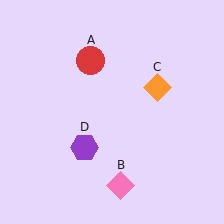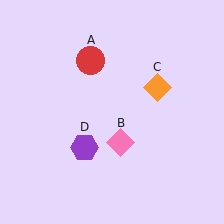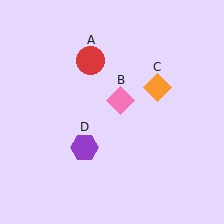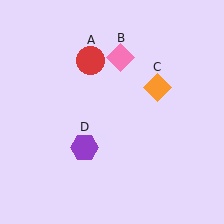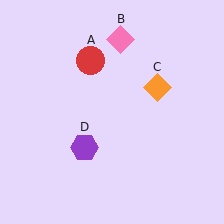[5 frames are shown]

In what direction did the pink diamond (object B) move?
The pink diamond (object B) moved up.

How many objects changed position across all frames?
1 object changed position: pink diamond (object B).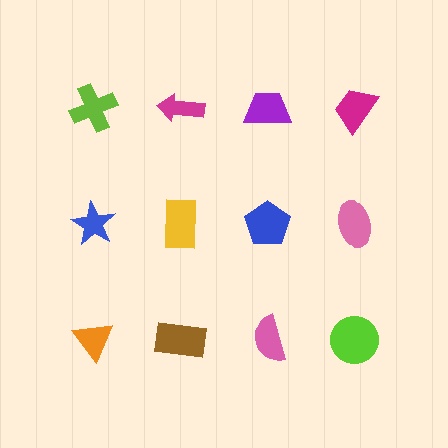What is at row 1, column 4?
A magenta trapezoid.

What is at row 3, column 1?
An orange triangle.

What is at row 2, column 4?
A pink ellipse.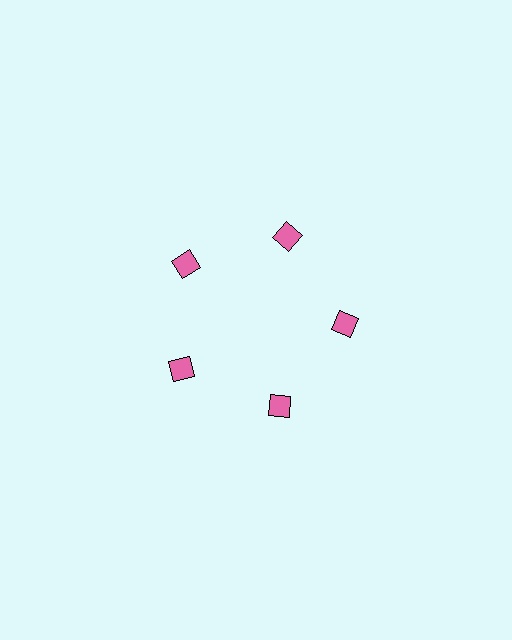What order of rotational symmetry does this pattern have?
This pattern has 5-fold rotational symmetry.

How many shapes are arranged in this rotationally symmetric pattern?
There are 5 shapes, arranged in 5 groups of 1.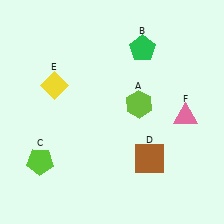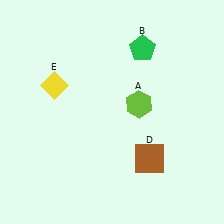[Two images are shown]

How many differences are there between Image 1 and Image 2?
There are 2 differences between the two images.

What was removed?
The lime pentagon (C), the pink triangle (F) were removed in Image 2.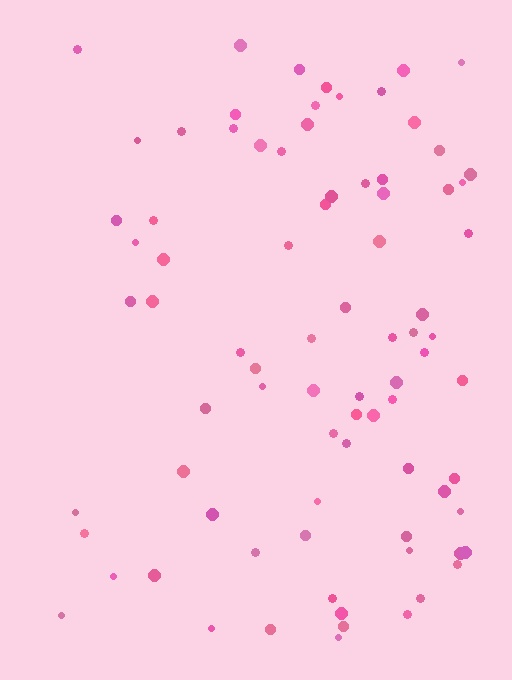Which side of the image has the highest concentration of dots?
The right.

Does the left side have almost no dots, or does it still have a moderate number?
Still a moderate number, just noticeably fewer than the right.